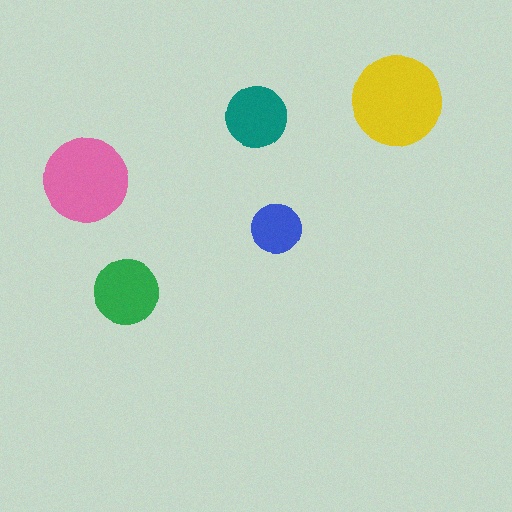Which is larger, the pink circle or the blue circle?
The pink one.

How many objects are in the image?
There are 5 objects in the image.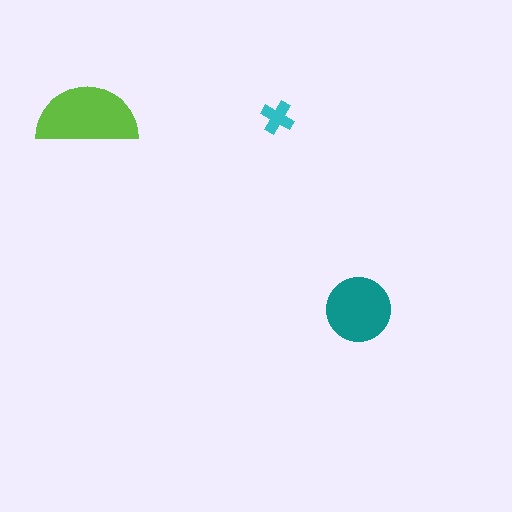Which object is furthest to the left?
The lime semicircle is leftmost.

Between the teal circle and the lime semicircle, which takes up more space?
The lime semicircle.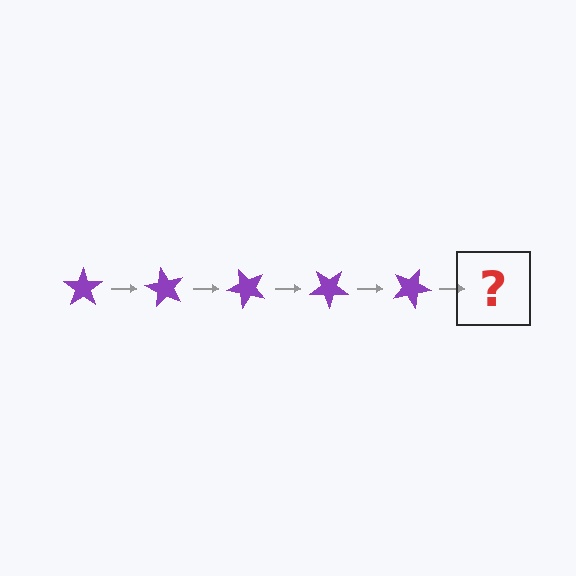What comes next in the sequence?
The next element should be a purple star rotated 300 degrees.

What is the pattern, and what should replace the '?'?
The pattern is that the star rotates 60 degrees each step. The '?' should be a purple star rotated 300 degrees.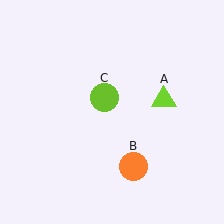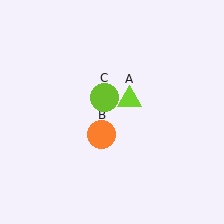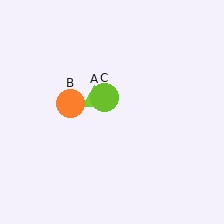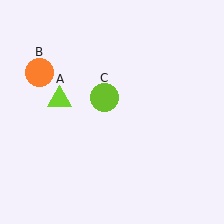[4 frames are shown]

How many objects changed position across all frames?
2 objects changed position: lime triangle (object A), orange circle (object B).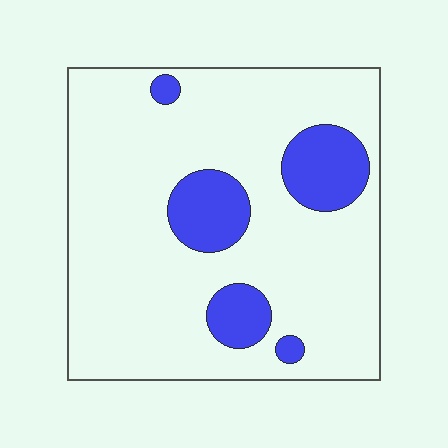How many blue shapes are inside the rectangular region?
5.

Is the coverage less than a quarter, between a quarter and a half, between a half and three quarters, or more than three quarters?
Less than a quarter.